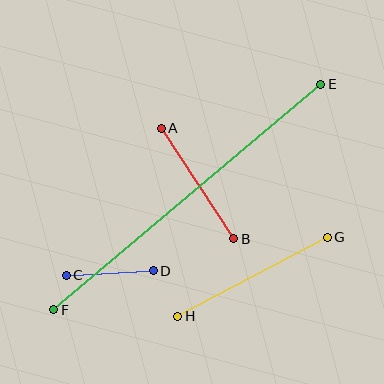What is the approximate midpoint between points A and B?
The midpoint is at approximately (197, 184) pixels.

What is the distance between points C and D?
The distance is approximately 87 pixels.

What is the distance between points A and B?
The distance is approximately 132 pixels.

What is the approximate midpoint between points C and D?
The midpoint is at approximately (110, 273) pixels.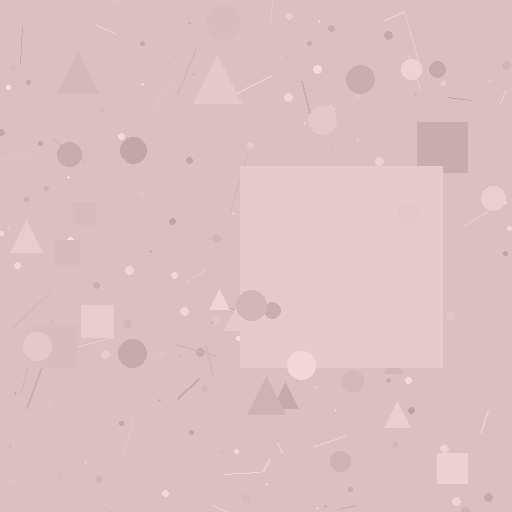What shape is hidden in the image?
A square is hidden in the image.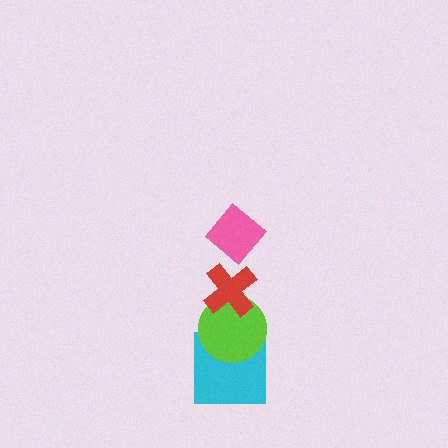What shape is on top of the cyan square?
The lime circle is on top of the cyan square.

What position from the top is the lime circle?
The lime circle is 3rd from the top.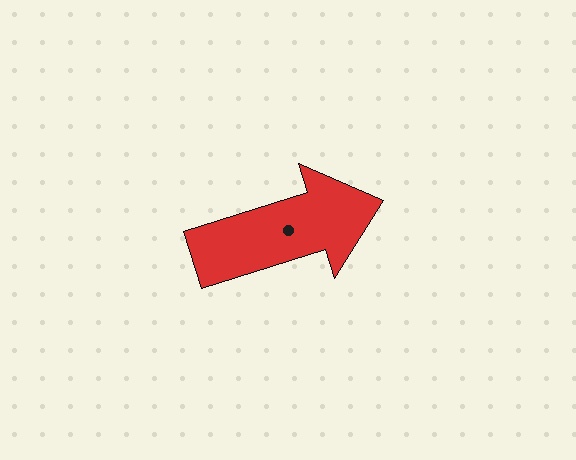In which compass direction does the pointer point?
East.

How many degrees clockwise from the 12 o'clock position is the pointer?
Approximately 73 degrees.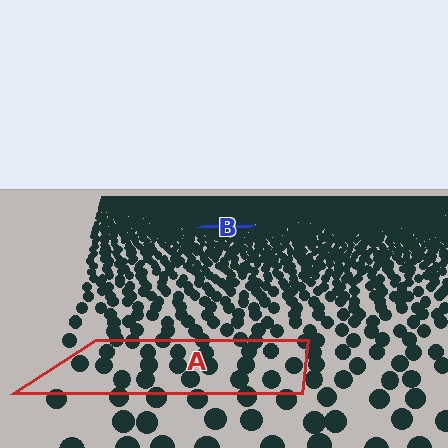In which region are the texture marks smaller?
The texture marks are smaller in region B, because it is farther away.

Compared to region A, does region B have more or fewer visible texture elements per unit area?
Region B has more texture elements per unit area — they are packed more densely because it is farther away.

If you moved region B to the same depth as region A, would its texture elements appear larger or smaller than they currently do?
They would appear larger. At a closer depth, the same texture elements are projected at a bigger on-screen size.